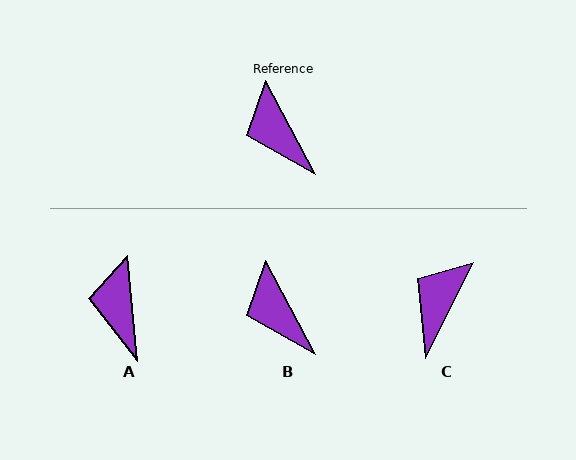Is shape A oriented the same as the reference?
No, it is off by about 22 degrees.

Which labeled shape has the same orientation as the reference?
B.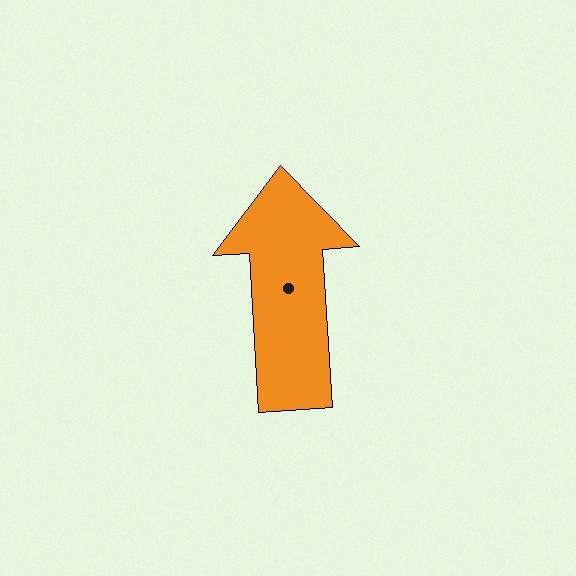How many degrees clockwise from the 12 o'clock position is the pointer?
Approximately 357 degrees.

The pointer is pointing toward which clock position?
Roughly 12 o'clock.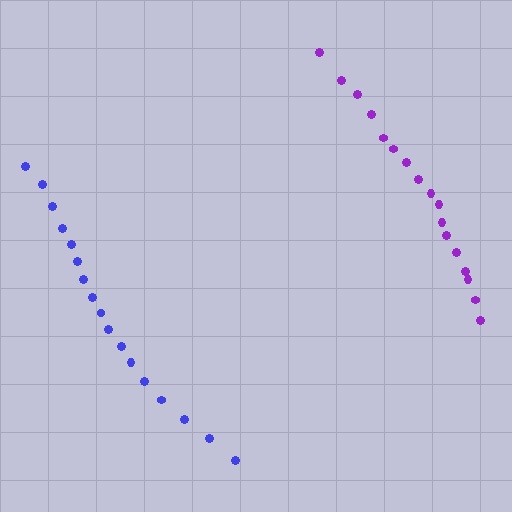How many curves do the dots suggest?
There are 2 distinct paths.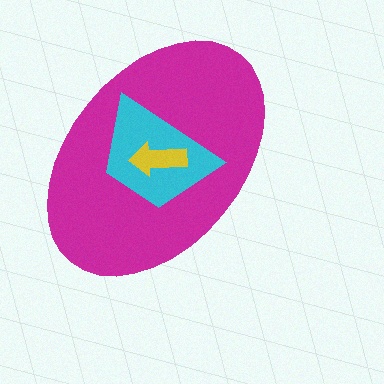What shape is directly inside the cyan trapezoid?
The yellow arrow.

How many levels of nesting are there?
3.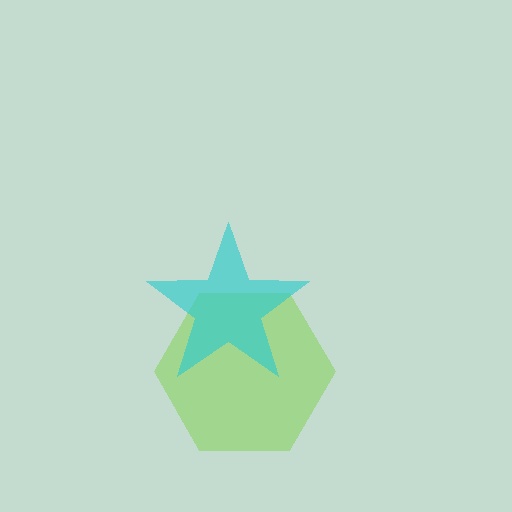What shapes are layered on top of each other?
The layered shapes are: a lime hexagon, a cyan star.